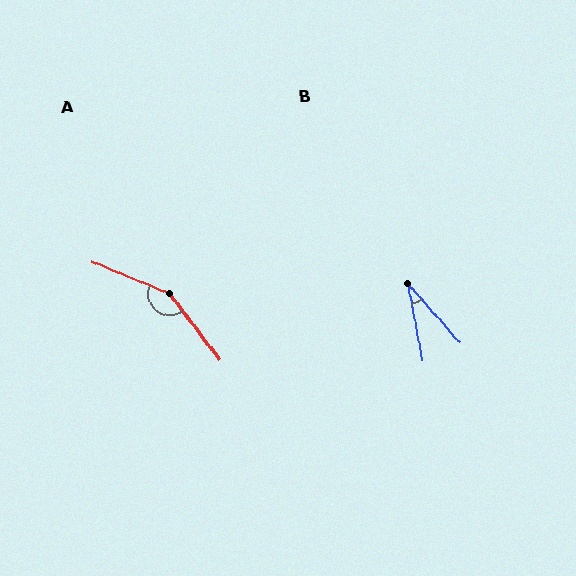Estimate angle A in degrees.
Approximately 150 degrees.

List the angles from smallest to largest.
B (31°), A (150°).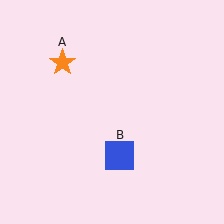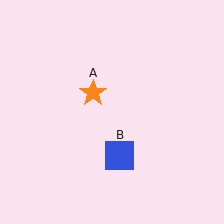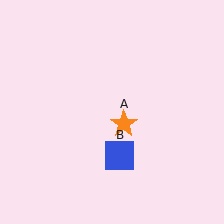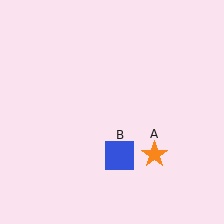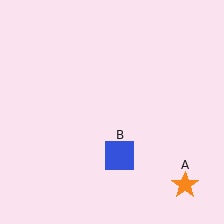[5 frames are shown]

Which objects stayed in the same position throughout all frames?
Blue square (object B) remained stationary.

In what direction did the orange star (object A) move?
The orange star (object A) moved down and to the right.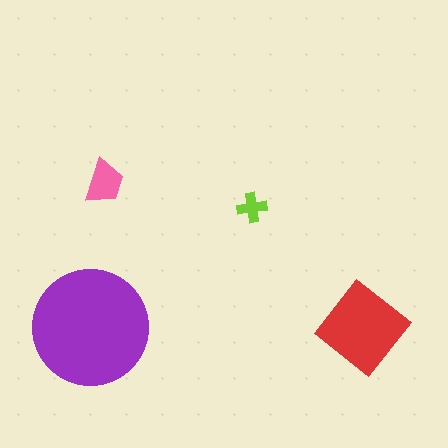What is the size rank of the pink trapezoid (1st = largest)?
3rd.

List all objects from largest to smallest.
The purple circle, the red diamond, the pink trapezoid, the lime cross.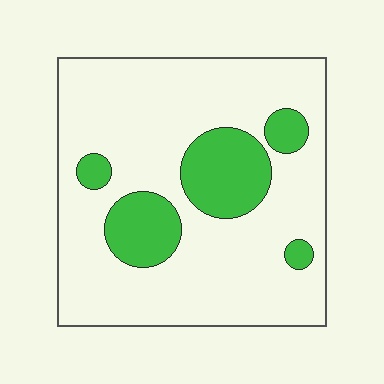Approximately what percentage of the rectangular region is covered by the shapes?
Approximately 20%.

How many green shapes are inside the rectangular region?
5.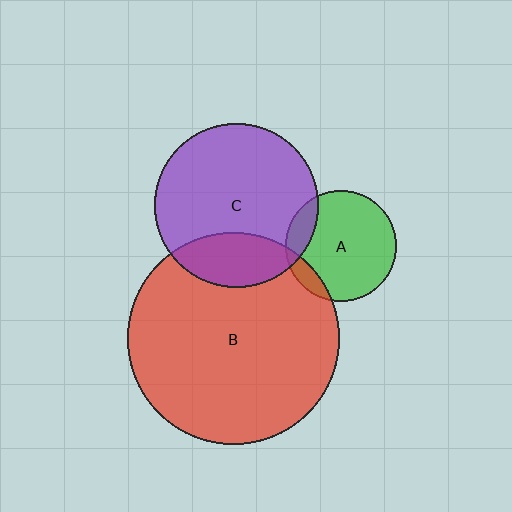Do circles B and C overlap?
Yes.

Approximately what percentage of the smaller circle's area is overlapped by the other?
Approximately 25%.